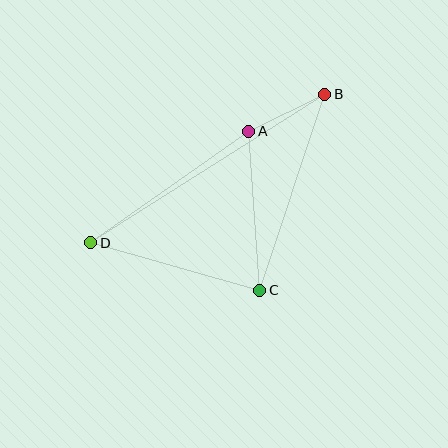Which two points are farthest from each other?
Points B and D are farthest from each other.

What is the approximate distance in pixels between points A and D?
The distance between A and D is approximately 193 pixels.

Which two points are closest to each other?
Points A and B are closest to each other.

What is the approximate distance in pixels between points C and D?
The distance between C and D is approximately 176 pixels.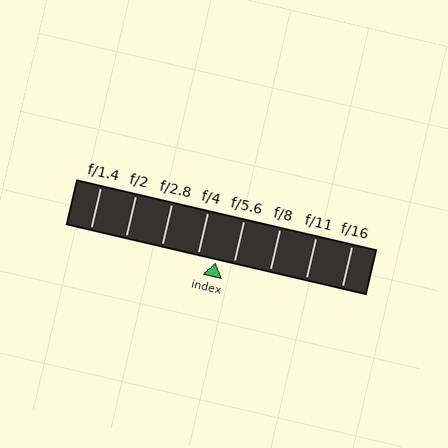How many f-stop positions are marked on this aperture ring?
There are 8 f-stop positions marked.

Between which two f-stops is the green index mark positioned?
The index mark is between f/4 and f/5.6.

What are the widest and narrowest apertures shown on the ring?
The widest aperture shown is f/1.4 and the narrowest is f/16.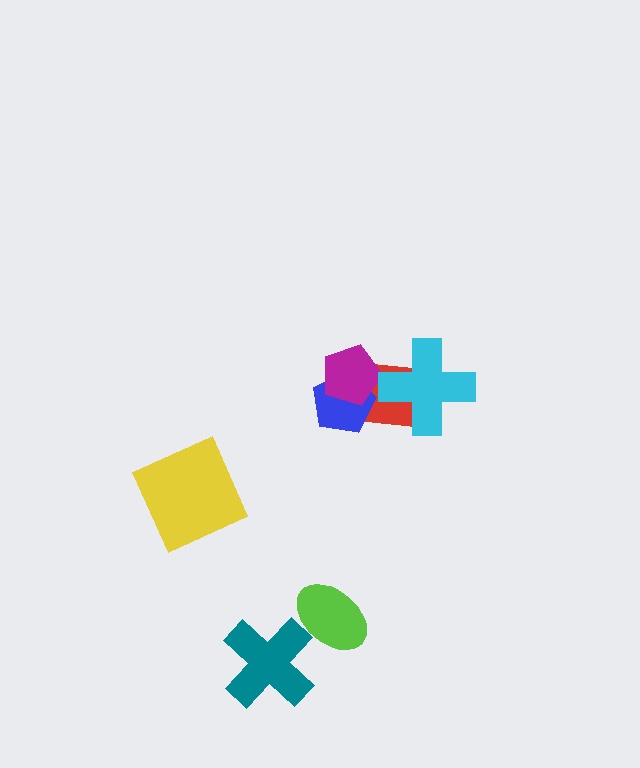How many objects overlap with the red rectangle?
3 objects overlap with the red rectangle.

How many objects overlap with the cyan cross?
1 object overlaps with the cyan cross.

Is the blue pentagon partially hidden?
Yes, it is partially covered by another shape.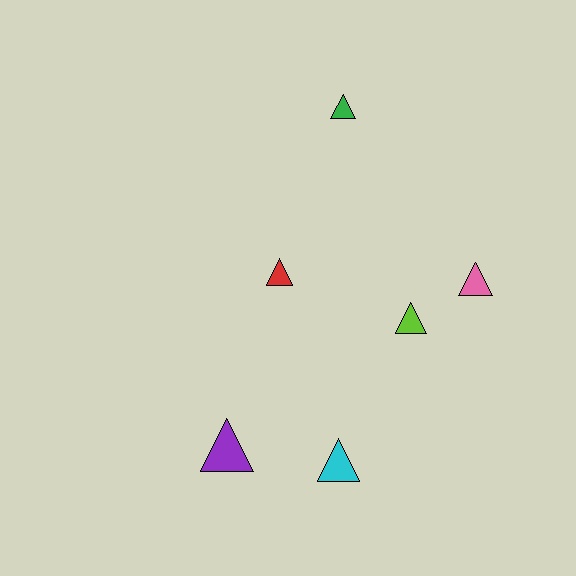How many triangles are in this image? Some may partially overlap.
There are 6 triangles.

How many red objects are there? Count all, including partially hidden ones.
There is 1 red object.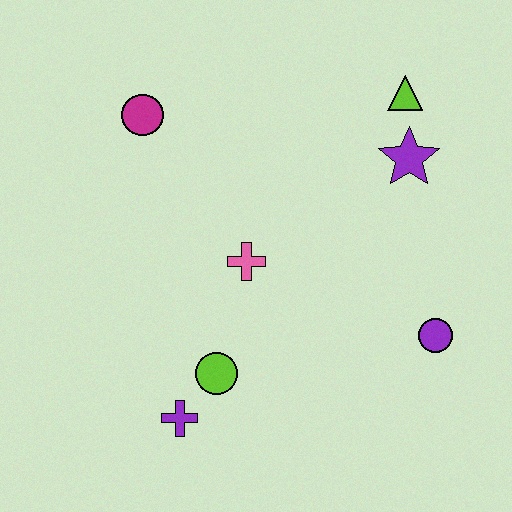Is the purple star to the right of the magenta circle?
Yes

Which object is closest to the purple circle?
The purple star is closest to the purple circle.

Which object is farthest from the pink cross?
The lime triangle is farthest from the pink cross.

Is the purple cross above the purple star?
No